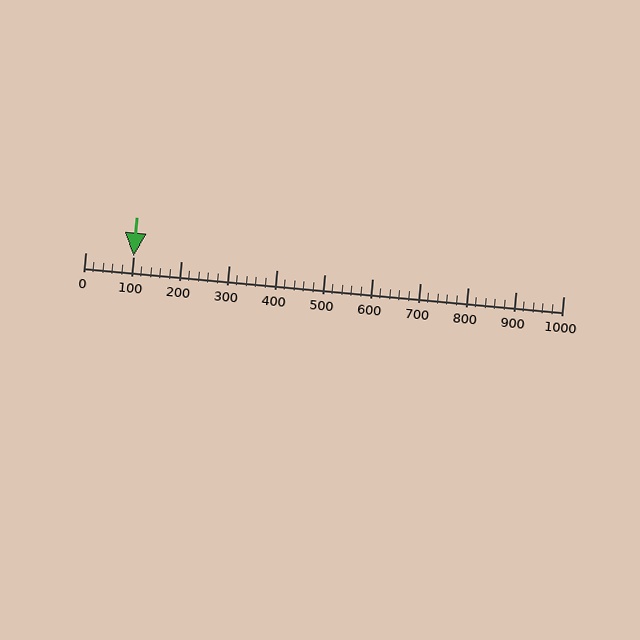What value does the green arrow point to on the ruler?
The green arrow points to approximately 102.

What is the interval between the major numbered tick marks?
The major tick marks are spaced 100 units apart.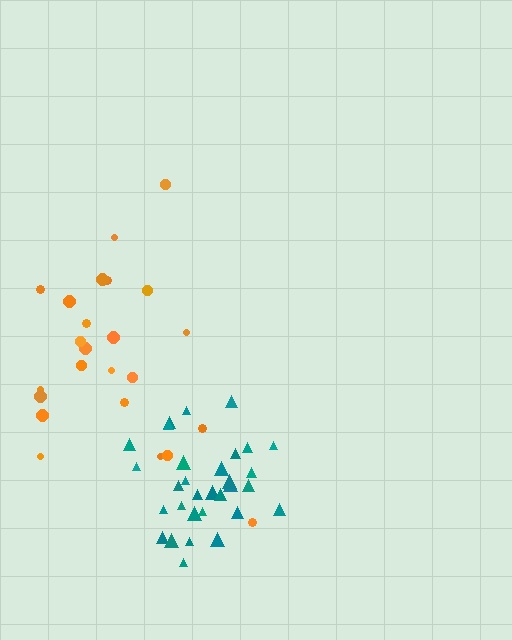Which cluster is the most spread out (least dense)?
Orange.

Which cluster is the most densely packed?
Teal.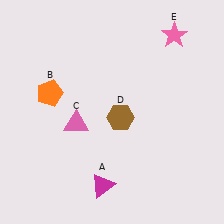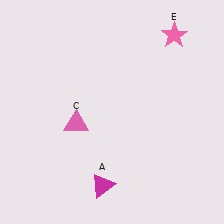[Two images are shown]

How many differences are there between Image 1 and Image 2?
There are 2 differences between the two images.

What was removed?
The brown hexagon (D), the orange pentagon (B) were removed in Image 2.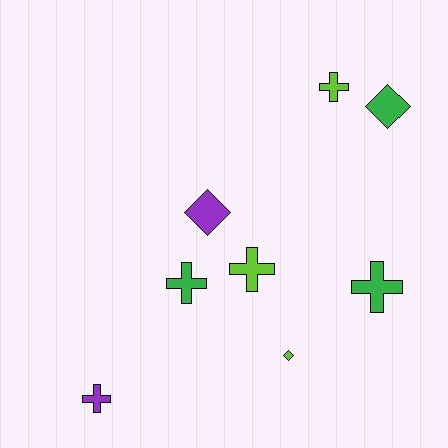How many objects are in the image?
There are 8 objects.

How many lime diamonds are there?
There is 1 lime diamond.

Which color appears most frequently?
Green, with 3 objects.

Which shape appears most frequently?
Cross, with 5 objects.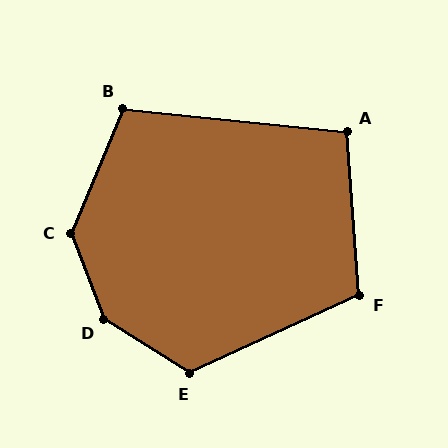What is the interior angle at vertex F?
Approximately 110 degrees (obtuse).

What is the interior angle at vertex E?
Approximately 123 degrees (obtuse).